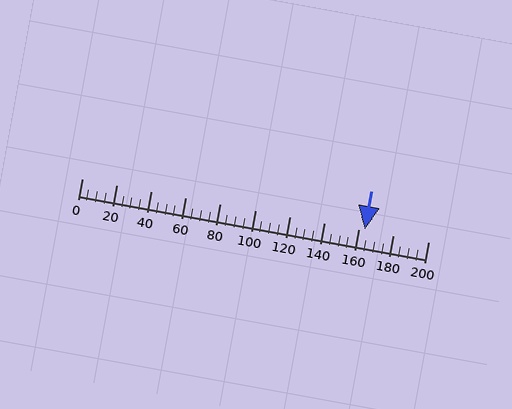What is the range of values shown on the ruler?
The ruler shows values from 0 to 200.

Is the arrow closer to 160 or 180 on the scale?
The arrow is closer to 160.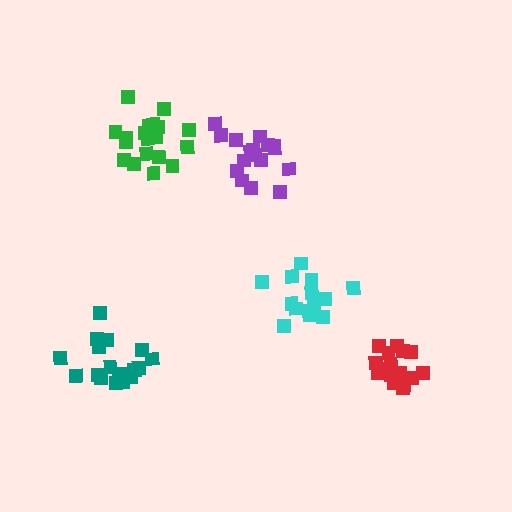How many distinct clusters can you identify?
There are 5 distinct clusters.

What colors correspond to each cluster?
The clusters are colored: purple, teal, red, cyan, green.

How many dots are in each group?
Group 1: 17 dots, Group 2: 19 dots, Group 3: 17 dots, Group 4: 15 dots, Group 5: 19 dots (87 total).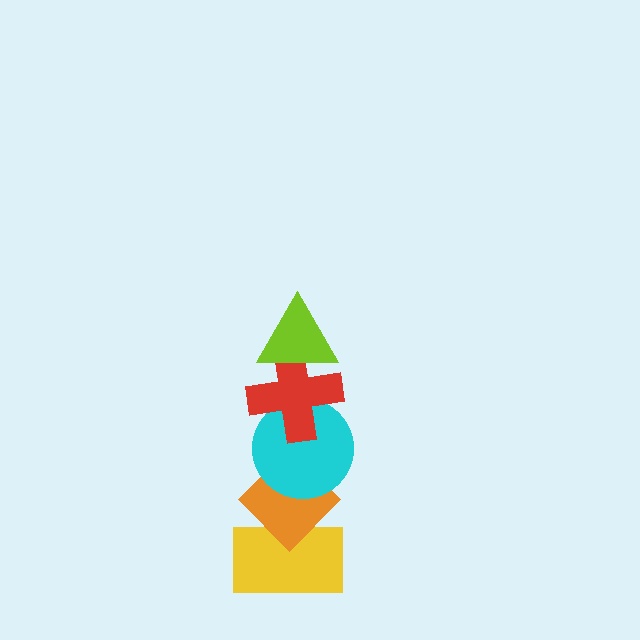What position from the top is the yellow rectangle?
The yellow rectangle is 5th from the top.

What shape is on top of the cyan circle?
The red cross is on top of the cyan circle.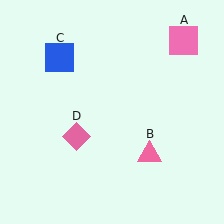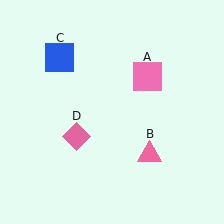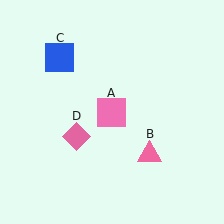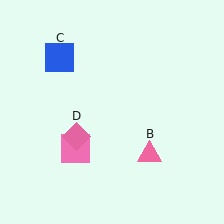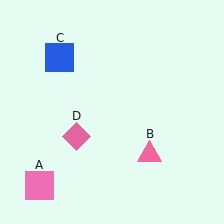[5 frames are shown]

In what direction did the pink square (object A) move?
The pink square (object A) moved down and to the left.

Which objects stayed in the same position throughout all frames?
Pink triangle (object B) and blue square (object C) and pink diamond (object D) remained stationary.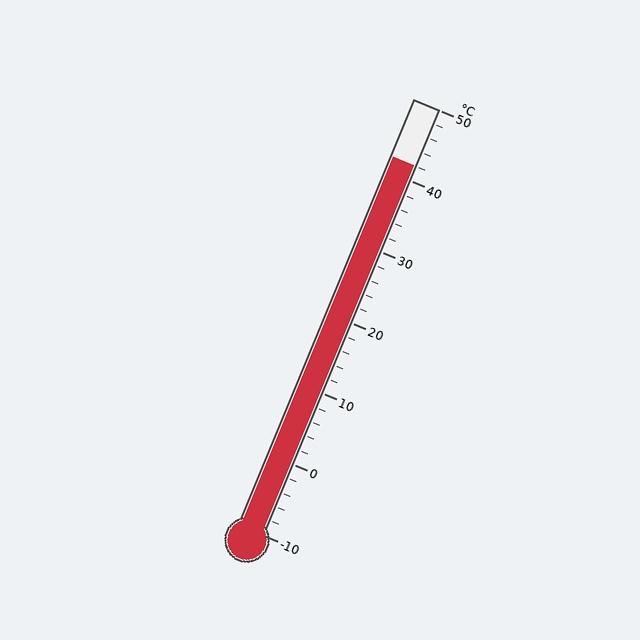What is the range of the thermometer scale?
The thermometer scale ranges from -10°C to 50°C.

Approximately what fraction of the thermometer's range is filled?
The thermometer is filled to approximately 85% of its range.